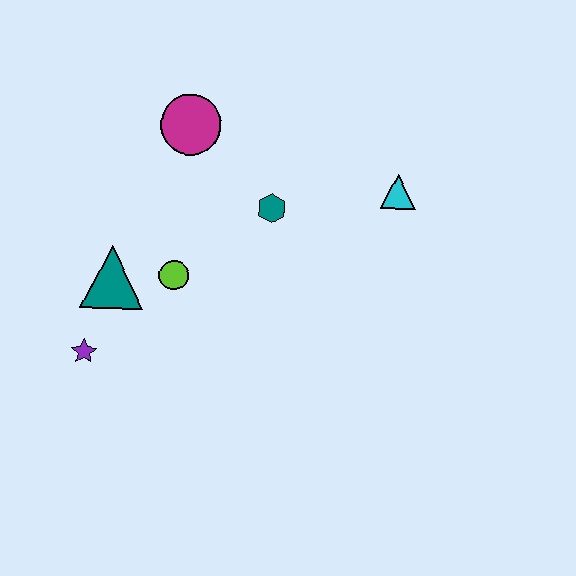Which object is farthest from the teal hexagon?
The purple star is farthest from the teal hexagon.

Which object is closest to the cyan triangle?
The teal hexagon is closest to the cyan triangle.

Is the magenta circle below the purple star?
No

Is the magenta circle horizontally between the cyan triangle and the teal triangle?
Yes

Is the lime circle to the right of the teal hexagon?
No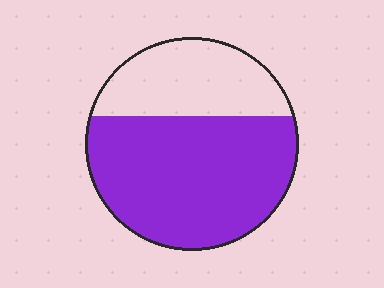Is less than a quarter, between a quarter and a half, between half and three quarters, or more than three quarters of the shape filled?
Between half and three quarters.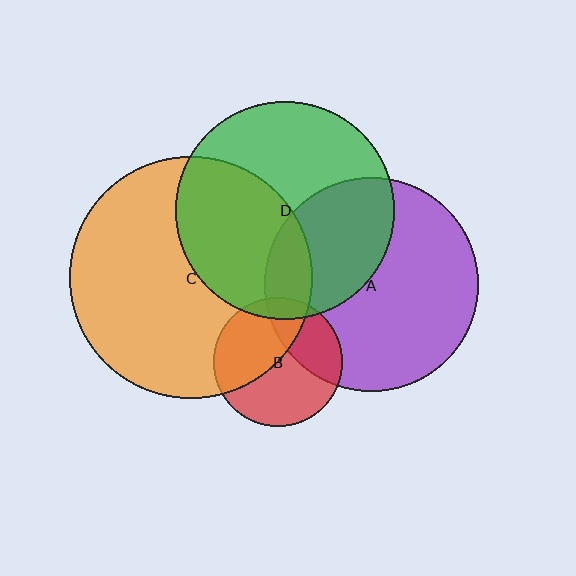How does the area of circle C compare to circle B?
Approximately 3.5 times.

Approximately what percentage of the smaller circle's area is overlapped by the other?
Approximately 35%.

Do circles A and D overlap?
Yes.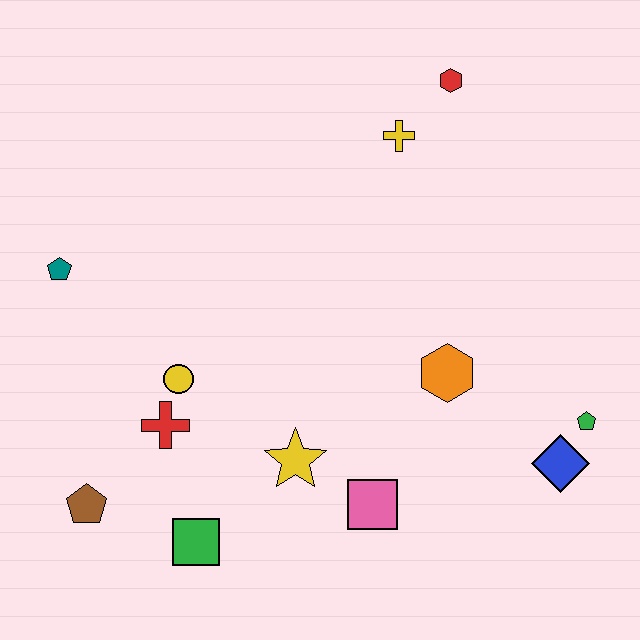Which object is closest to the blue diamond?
The green pentagon is closest to the blue diamond.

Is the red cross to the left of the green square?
Yes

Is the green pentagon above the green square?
Yes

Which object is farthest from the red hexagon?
The brown pentagon is farthest from the red hexagon.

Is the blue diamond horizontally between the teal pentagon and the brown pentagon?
No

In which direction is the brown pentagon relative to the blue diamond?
The brown pentagon is to the left of the blue diamond.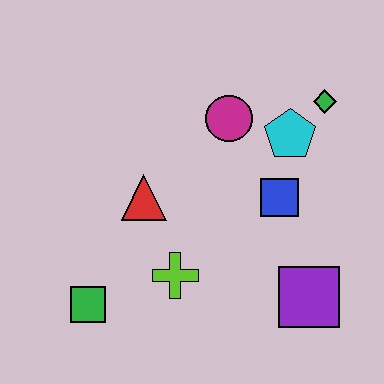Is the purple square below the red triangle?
Yes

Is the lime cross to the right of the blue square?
No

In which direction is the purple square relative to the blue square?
The purple square is below the blue square.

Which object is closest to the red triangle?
The lime cross is closest to the red triangle.